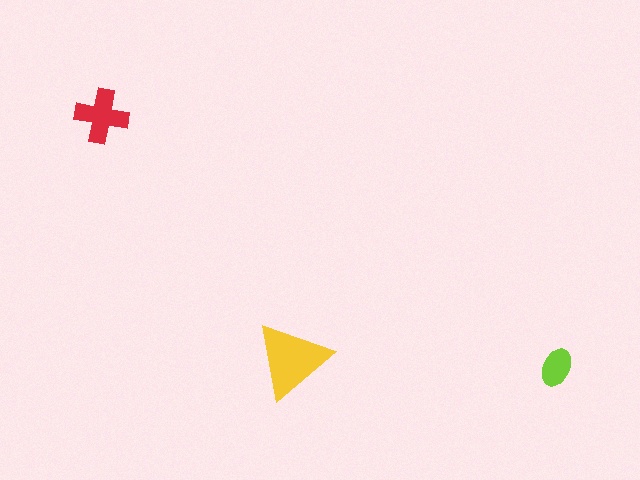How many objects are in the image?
There are 3 objects in the image.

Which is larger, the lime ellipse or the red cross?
The red cross.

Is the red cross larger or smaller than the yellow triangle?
Smaller.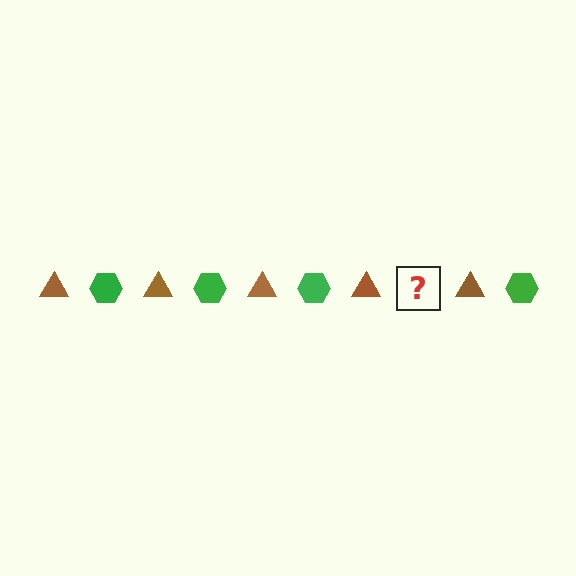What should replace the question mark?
The question mark should be replaced with a green hexagon.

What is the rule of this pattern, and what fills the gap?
The rule is that the pattern alternates between brown triangle and green hexagon. The gap should be filled with a green hexagon.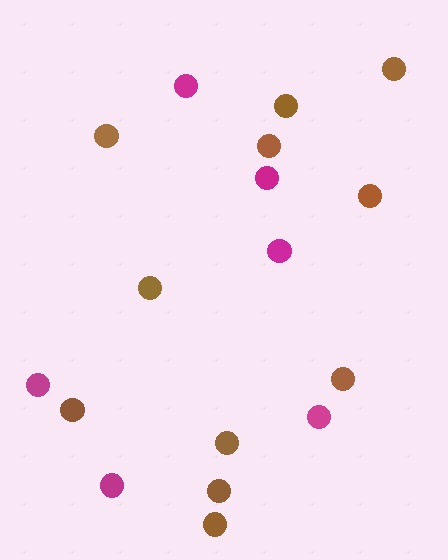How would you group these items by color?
There are 2 groups: one group of magenta circles (6) and one group of brown circles (11).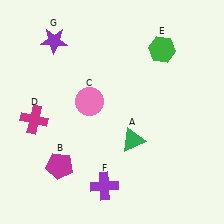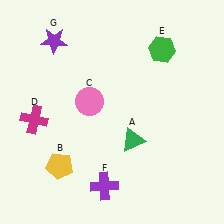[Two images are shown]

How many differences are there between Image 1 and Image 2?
There is 1 difference between the two images.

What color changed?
The pentagon (B) changed from magenta in Image 1 to yellow in Image 2.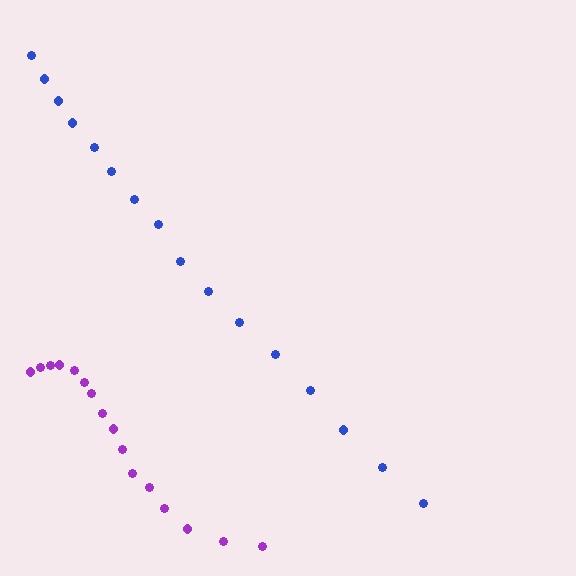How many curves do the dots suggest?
There are 2 distinct paths.